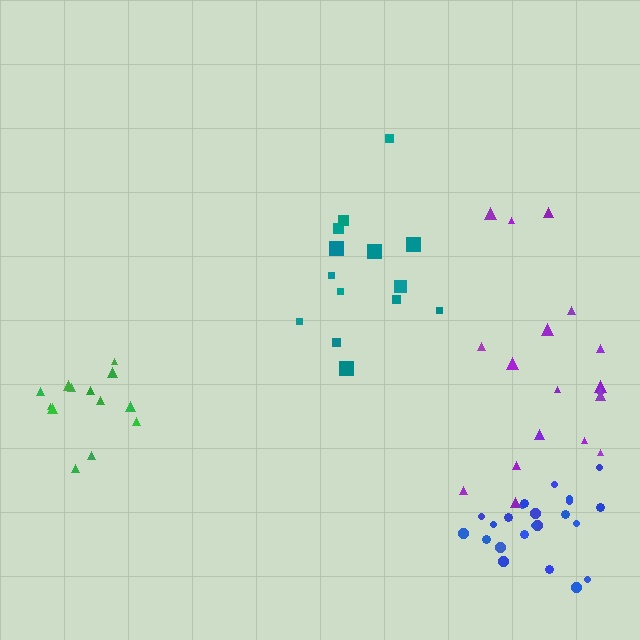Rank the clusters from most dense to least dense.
blue, green, teal, purple.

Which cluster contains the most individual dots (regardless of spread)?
Blue (23).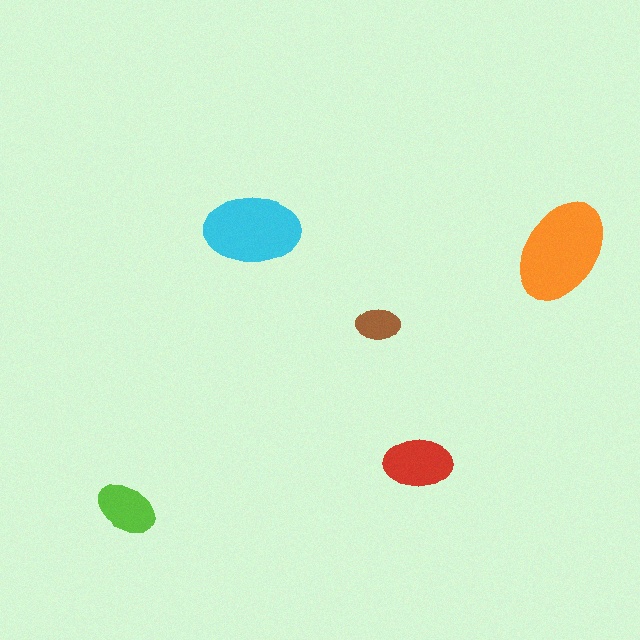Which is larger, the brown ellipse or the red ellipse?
The red one.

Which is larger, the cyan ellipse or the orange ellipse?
The orange one.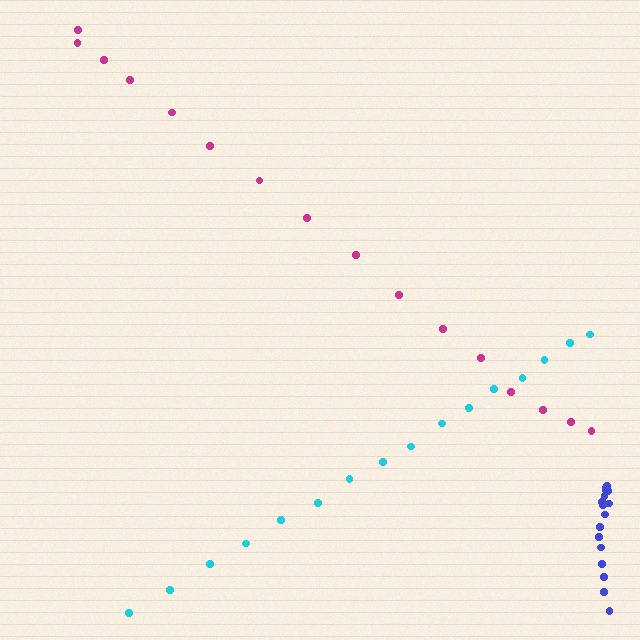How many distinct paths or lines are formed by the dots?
There are 3 distinct paths.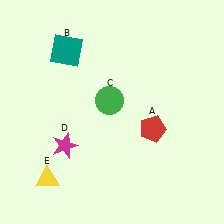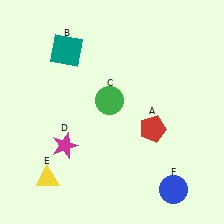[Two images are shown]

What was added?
A blue circle (F) was added in Image 2.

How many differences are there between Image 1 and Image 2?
There is 1 difference between the two images.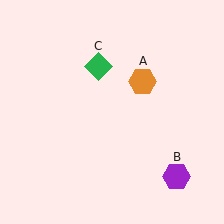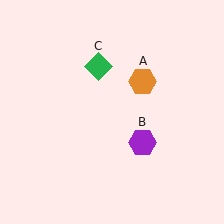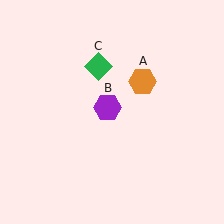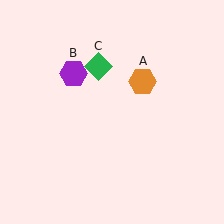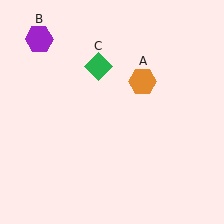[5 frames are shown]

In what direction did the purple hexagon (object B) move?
The purple hexagon (object B) moved up and to the left.